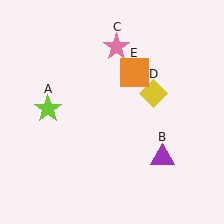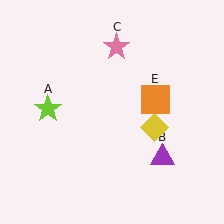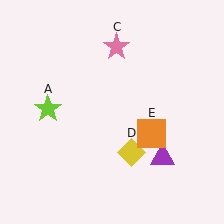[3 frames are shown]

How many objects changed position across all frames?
2 objects changed position: yellow diamond (object D), orange square (object E).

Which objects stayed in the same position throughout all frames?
Lime star (object A) and purple triangle (object B) and pink star (object C) remained stationary.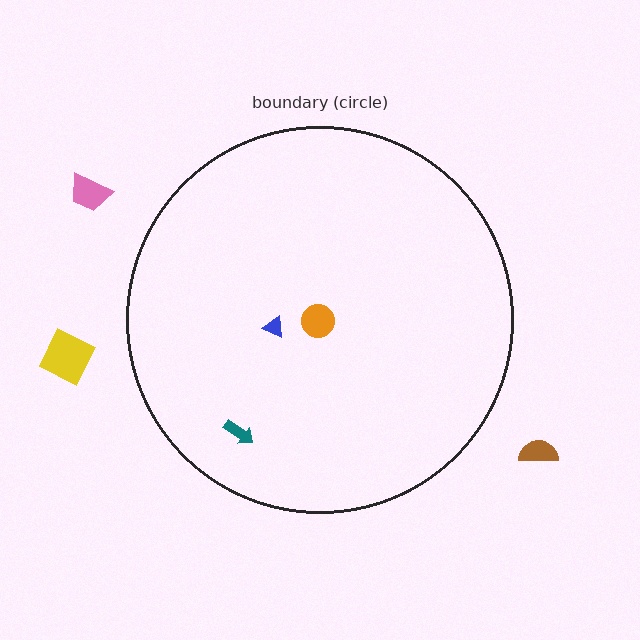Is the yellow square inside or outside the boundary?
Outside.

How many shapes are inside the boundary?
3 inside, 3 outside.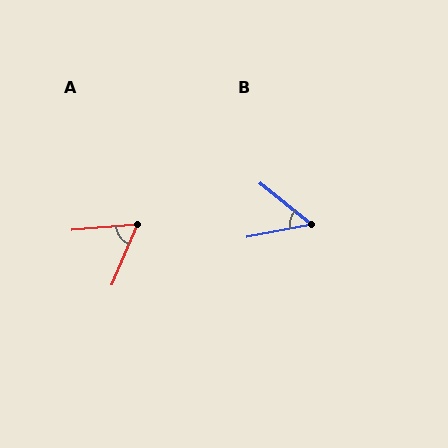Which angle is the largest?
A, at approximately 62 degrees.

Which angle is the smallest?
B, at approximately 50 degrees.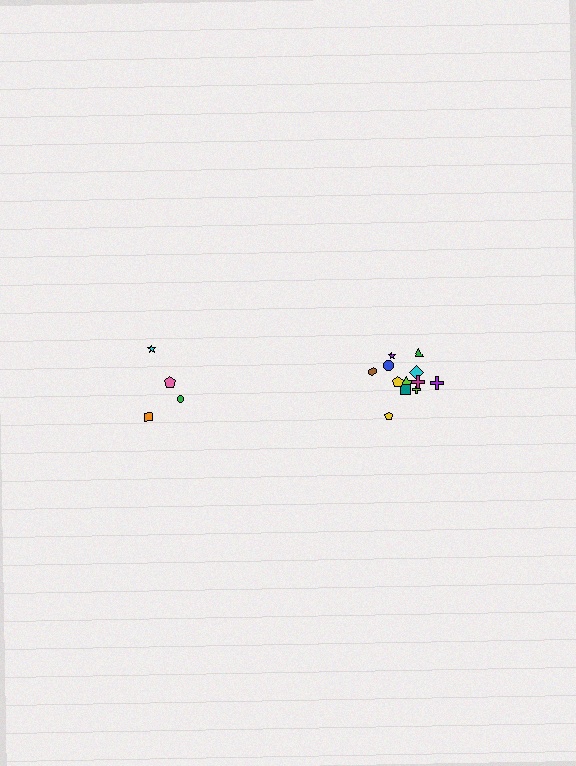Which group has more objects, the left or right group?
The right group.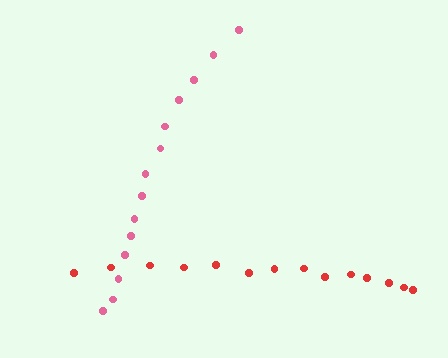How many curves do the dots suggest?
There are 2 distinct paths.